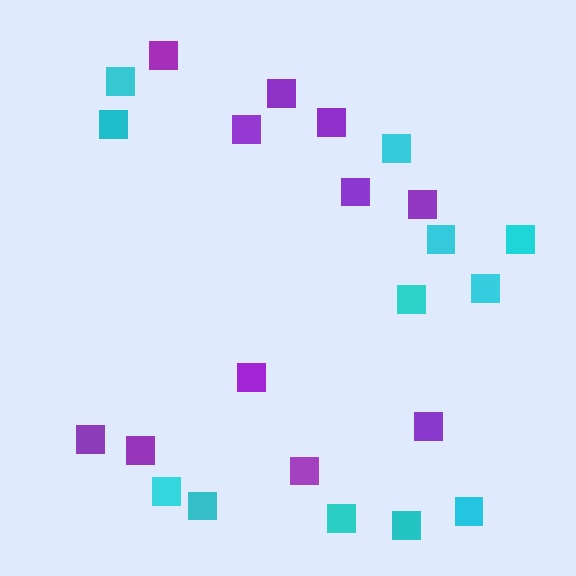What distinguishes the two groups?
There are 2 groups: one group of cyan squares (12) and one group of purple squares (11).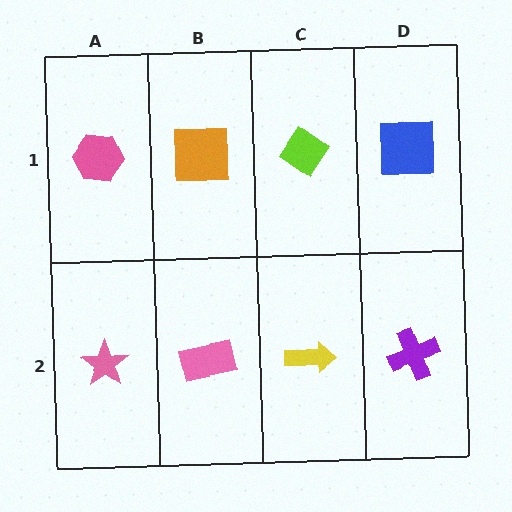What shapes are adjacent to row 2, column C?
A lime diamond (row 1, column C), a pink rectangle (row 2, column B), a purple cross (row 2, column D).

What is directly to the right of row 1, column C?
A blue square.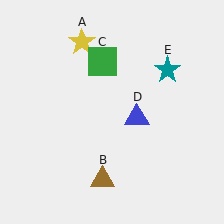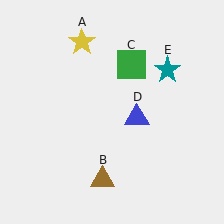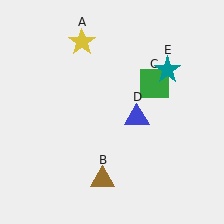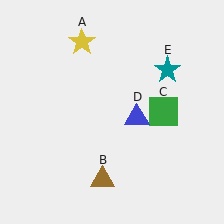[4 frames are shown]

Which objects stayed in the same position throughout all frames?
Yellow star (object A) and brown triangle (object B) and blue triangle (object D) and teal star (object E) remained stationary.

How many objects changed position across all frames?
1 object changed position: green square (object C).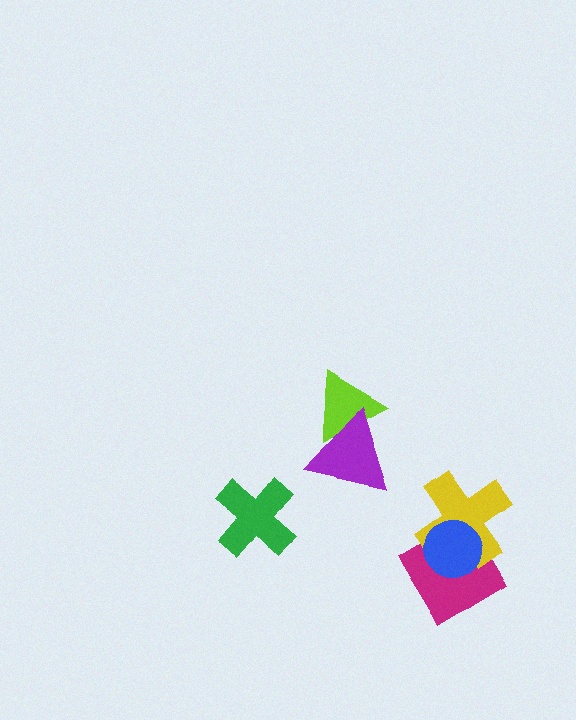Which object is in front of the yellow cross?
The blue circle is in front of the yellow cross.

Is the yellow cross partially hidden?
Yes, it is partially covered by another shape.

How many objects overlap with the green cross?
0 objects overlap with the green cross.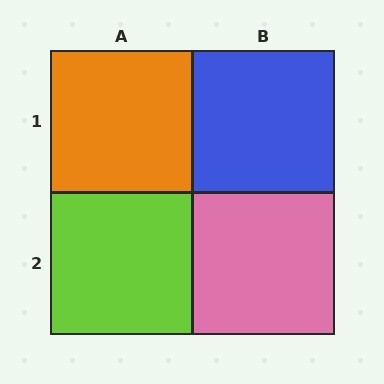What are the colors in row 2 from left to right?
Lime, pink.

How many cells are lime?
1 cell is lime.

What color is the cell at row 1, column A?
Orange.